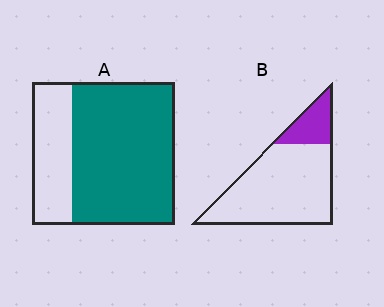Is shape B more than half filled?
No.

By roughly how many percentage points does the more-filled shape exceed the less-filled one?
By roughly 55 percentage points (A over B).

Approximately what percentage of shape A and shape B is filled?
A is approximately 70% and B is approximately 20%.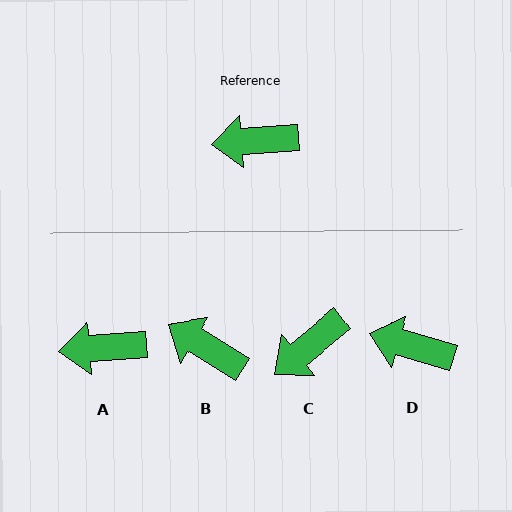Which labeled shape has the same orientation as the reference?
A.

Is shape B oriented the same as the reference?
No, it is off by about 36 degrees.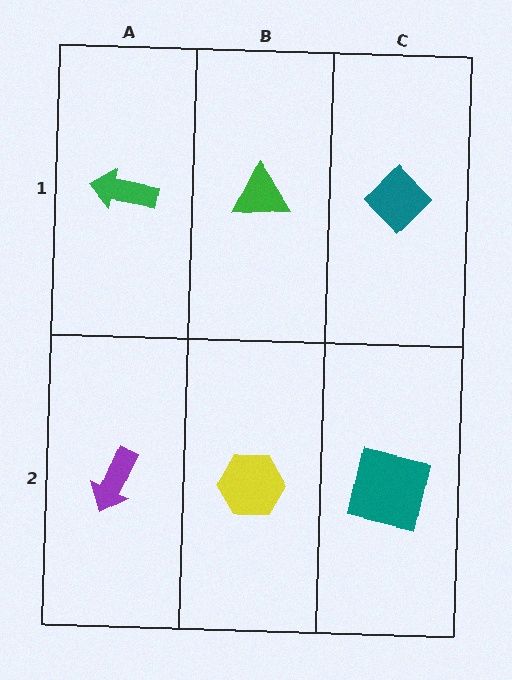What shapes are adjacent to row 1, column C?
A teal square (row 2, column C), a green triangle (row 1, column B).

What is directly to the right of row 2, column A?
A yellow hexagon.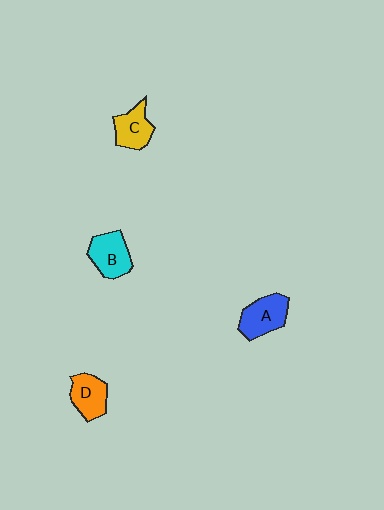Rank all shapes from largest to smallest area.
From largest to smallest: A (blue), B (cyan), D (orange), C (yellow).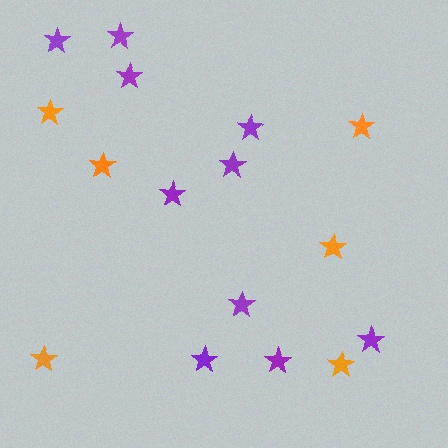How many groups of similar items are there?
There are 2 groups: one group of purple stars (10) and one group of orange stars (6).